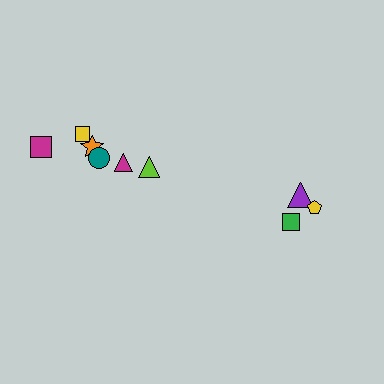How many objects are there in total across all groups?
There are 9 objects.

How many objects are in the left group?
There are 6 objects.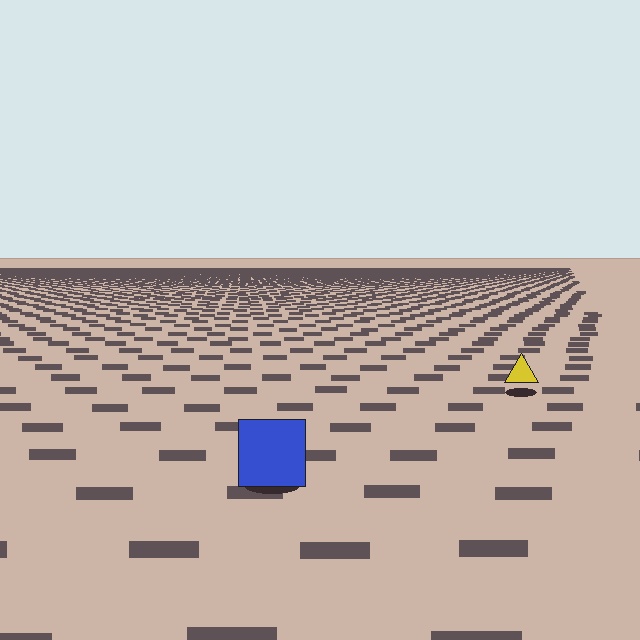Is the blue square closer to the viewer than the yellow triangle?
Yes. The blue square is closer — you can tell from the texture gradient: the ground texture is coarser near it.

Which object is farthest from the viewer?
The yellow triangle is farthest from the viewer. It appears smaller and the ground texture around it is denser.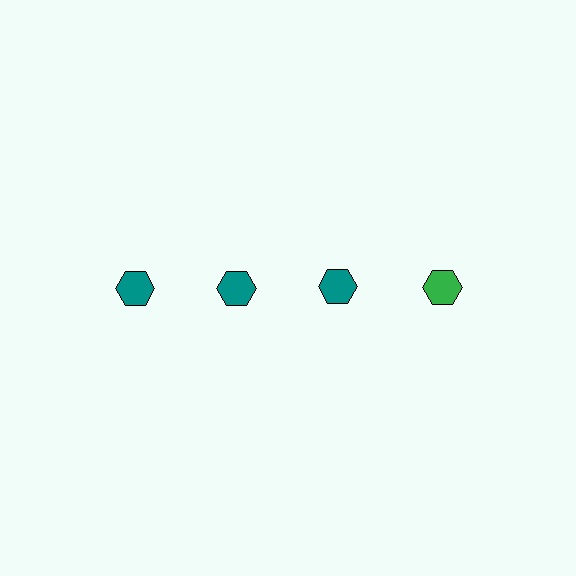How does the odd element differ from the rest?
It has a different color: green instead of teal.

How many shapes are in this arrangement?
There are 4 shapes arranged in a grid pattern.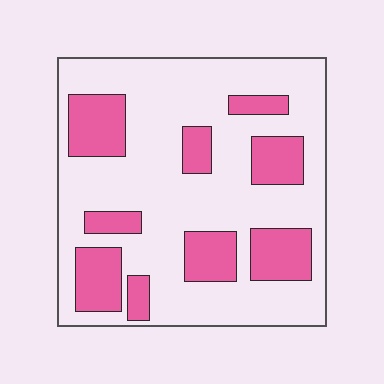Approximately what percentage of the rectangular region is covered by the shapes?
Approximately 30%.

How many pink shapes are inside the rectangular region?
9.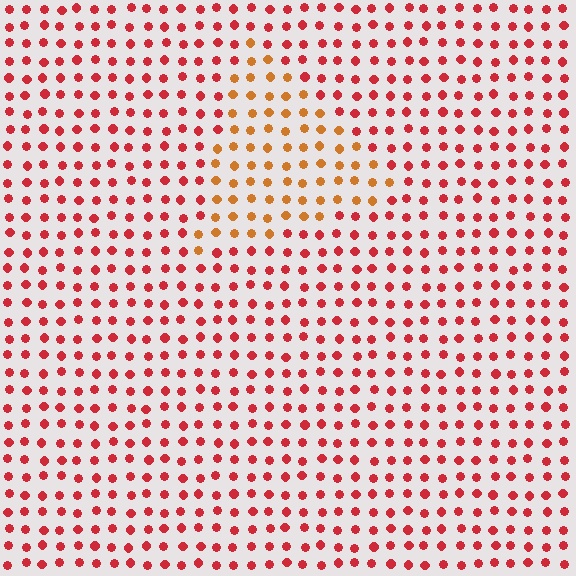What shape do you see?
I see a triangle.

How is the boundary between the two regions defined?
The boundary is defined purely by a slight shift in hue (about 34 degrees). Spacing, size, and orientation are identical on both sides.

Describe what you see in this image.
The image is filled with small red elements in a uniform arrangement. A triangle-shaped region is visible where the elements are tinted to a slightly different hue, forming a subtle color boundary.